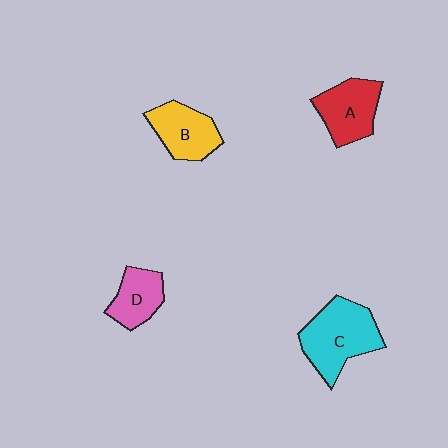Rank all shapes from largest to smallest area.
From largest to smallest: C (cyan), A (red), B (yellow), D (pink).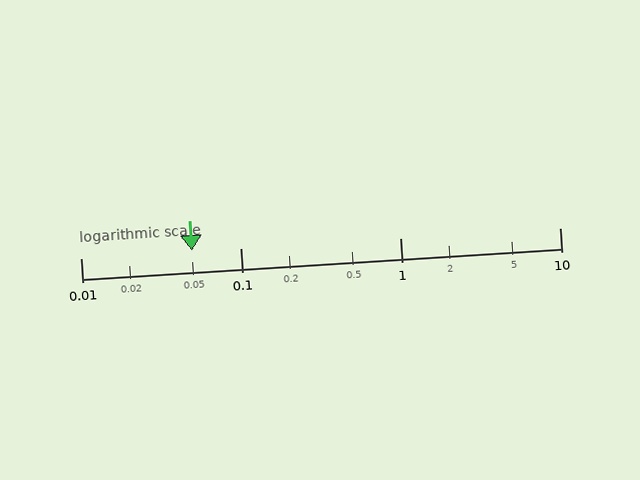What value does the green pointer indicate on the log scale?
The pointer indicates approximately 0.05.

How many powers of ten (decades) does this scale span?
The scale spans 3 decades, from 0.01 to 10.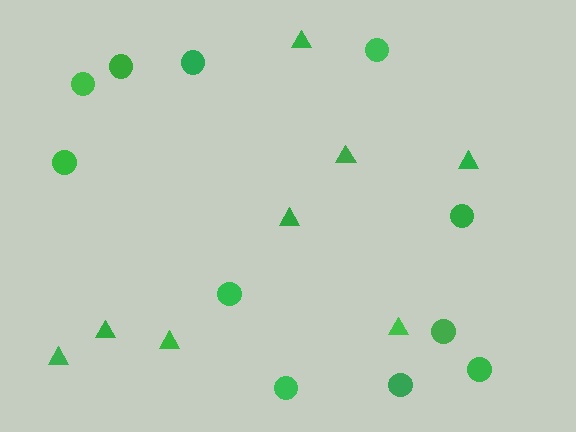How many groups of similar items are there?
There are 2 groups: one group of triangles (8) and one group of circles (11).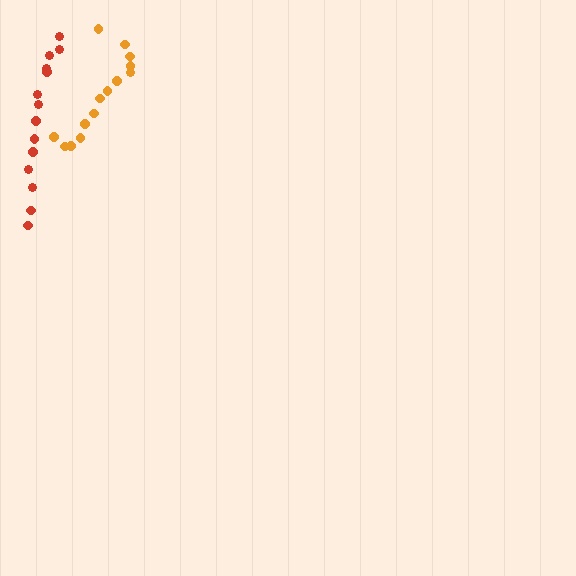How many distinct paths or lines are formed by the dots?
There are 2 distinct paths.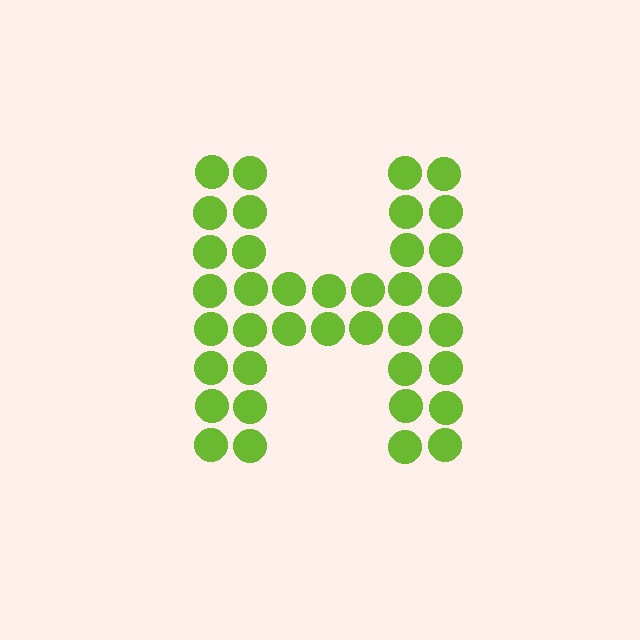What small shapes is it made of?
It is made of small circles.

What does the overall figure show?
The overall figure shows the letter H.